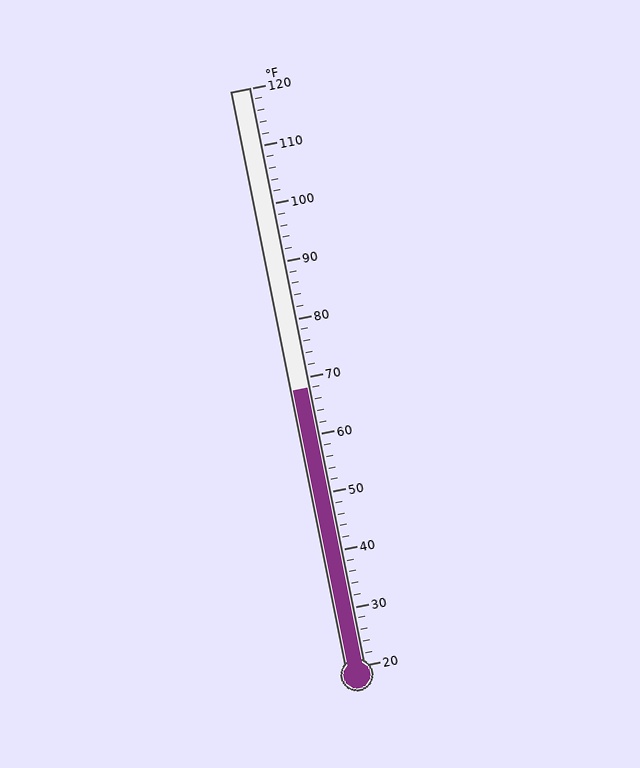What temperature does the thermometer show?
The thermometer shows approximately 68°F.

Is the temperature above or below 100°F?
The temperature is below 100°F.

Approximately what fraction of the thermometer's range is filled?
The thermometer is filled to approximately 50% of its range.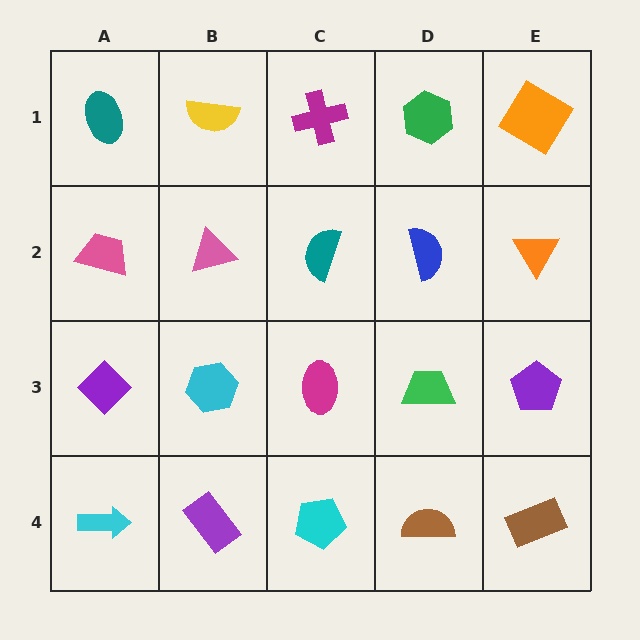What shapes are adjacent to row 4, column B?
A cyan hexagon (row 3, column B), a cyan arrow (row 4, column A), a cyan pentagon (row 4, column C).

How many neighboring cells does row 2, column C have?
4.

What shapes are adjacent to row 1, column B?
A pink triangle (row 2, column B), a teal ellipse (row 1, column A), a magenta cross (row 1, column C).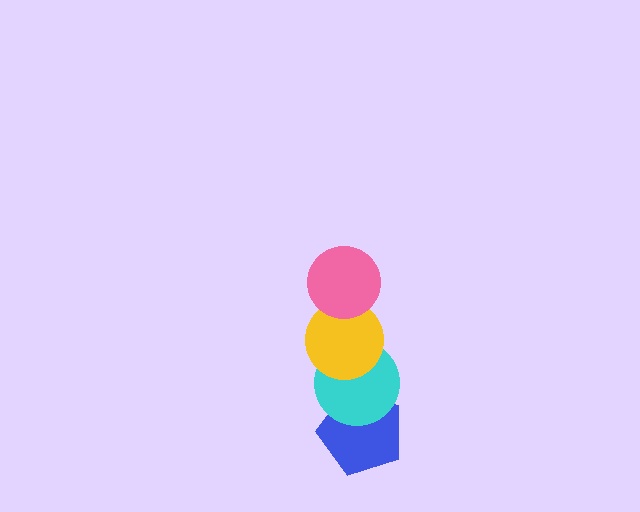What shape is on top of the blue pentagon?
The cyan circle is on top of the blue pentagon.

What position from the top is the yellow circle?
The yellow circle is 2nd from the top.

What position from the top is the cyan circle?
The cyan circle is 3rd from the top.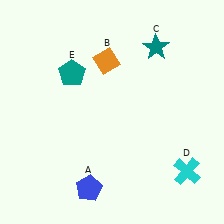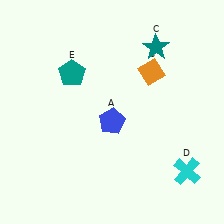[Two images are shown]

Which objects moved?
The objects that moved are: the blue pentagon (A), the orange diamond (B).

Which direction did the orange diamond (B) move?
The orange diamond (B) moved right.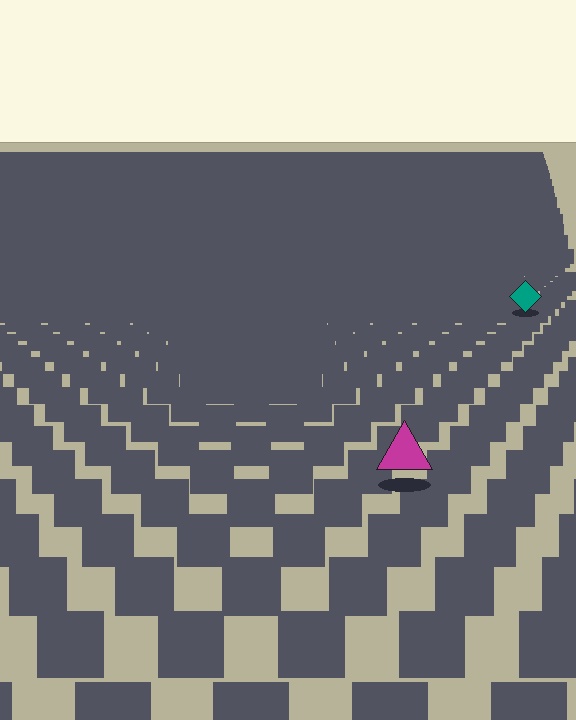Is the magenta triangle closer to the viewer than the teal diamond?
Yes. The magenta triangle is closer — you can tell from the texture gradient: the ground texture is coarser near it.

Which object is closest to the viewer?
The magenta triangle is closest. The texture marks near it are larger and more spread out.